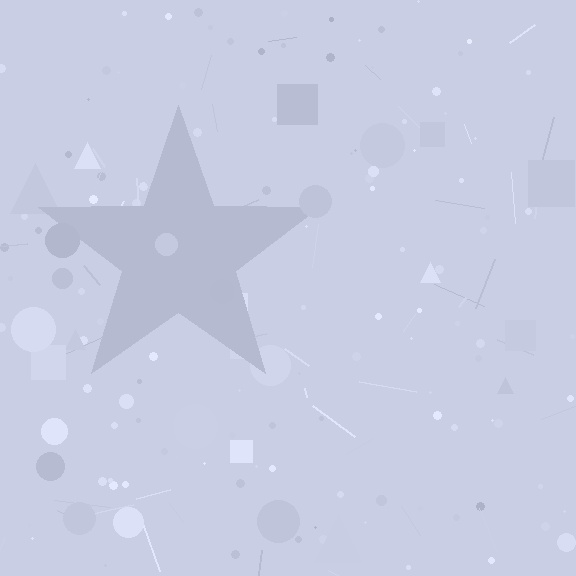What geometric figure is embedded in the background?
A star is embedded in the background.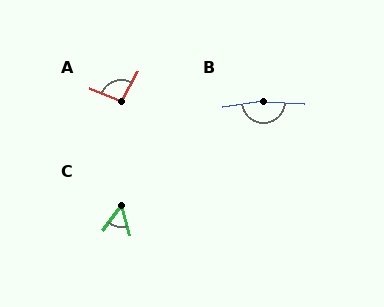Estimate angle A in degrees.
Approximately 96 degrees.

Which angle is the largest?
B, at approximately 169 degrees.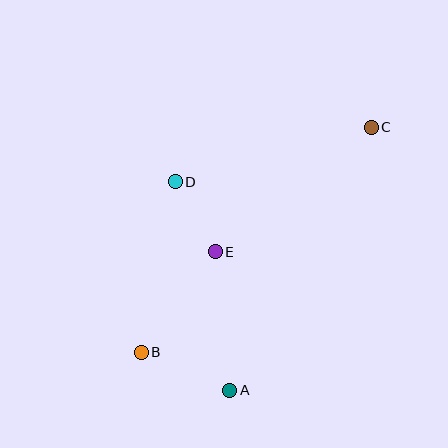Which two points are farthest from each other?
Points B and C are farthest from each other.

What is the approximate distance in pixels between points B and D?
The distance between B and D is approximately 174 pixels.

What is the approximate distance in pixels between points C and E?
The distance between C and E is approximately 200 pixels.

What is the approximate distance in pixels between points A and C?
The distance between A and C is approximately 299 pixels.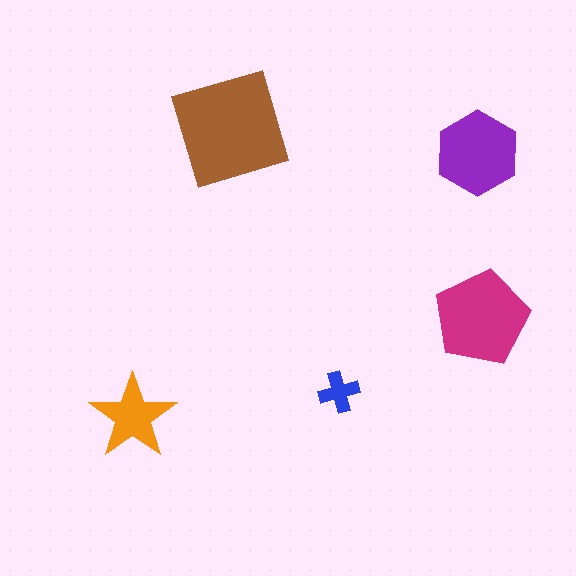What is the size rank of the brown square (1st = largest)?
1st.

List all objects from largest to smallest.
The brown square, the magenta pentagon, the purple hexagon, the orange star, the blue cross.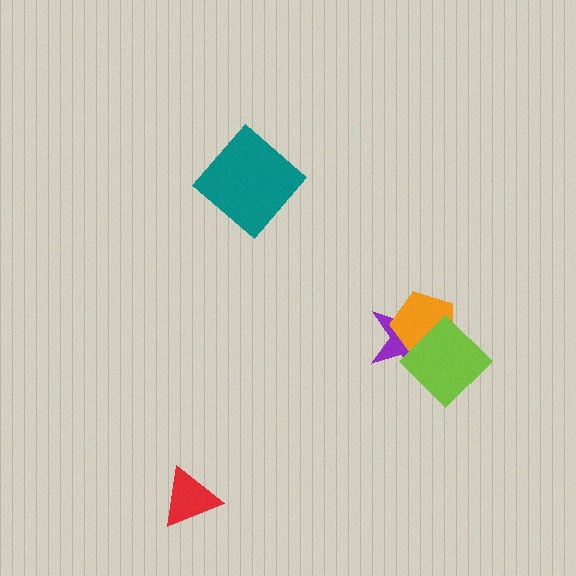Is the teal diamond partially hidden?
No, no other shape covers it.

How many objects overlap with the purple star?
2 objects overlap with the purple star.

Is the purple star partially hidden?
Yes, it is partially covered by another shape.